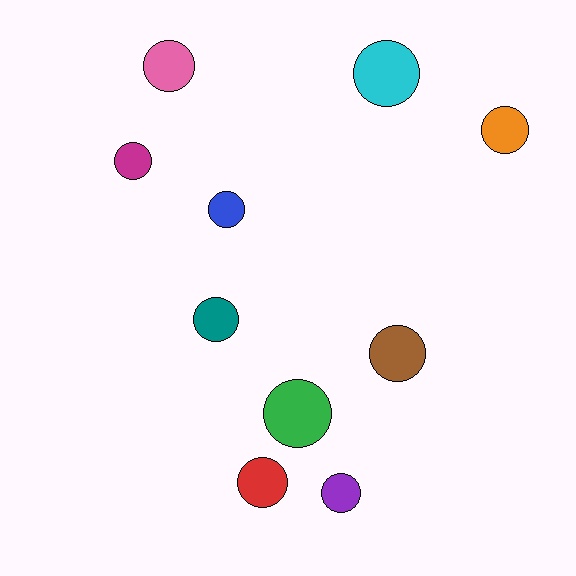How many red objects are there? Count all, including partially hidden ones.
There is 1 red object.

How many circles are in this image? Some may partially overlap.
There are 10 circles.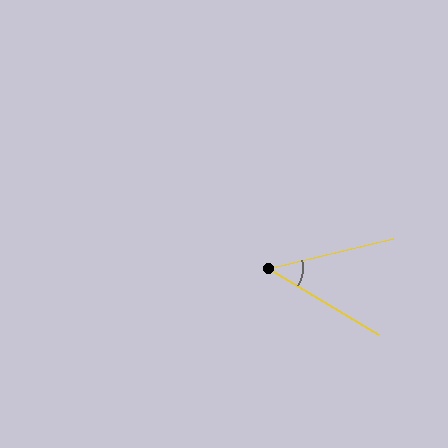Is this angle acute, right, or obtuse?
It is acute.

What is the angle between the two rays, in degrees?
Approximately 45 degrees.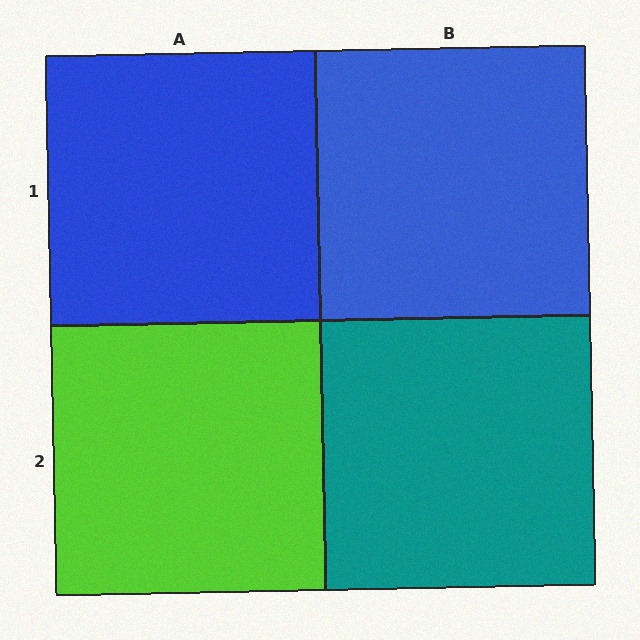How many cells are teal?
1 cell is teal.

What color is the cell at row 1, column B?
Blue.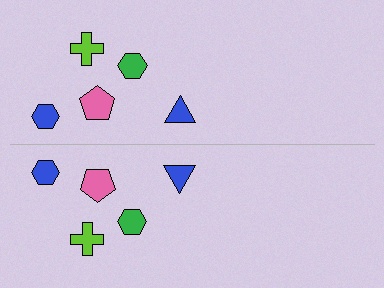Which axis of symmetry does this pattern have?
The pattern has a horizontal axis of symmetry running through the center of the image.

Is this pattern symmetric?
Yes, this pattern has bilateral (reflection) symmetry.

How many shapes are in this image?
There are 10 shapes in this image.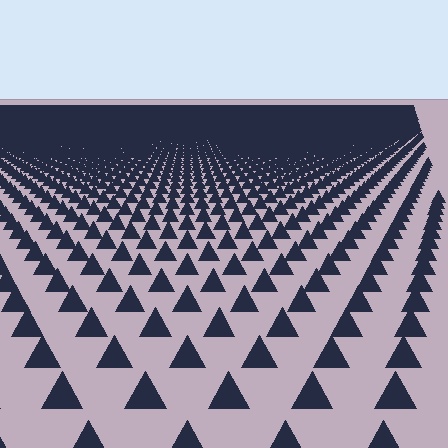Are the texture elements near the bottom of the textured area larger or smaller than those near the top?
Larger. Near the bottom, elements are closer to the viewer and appear at a bigger on-screen size.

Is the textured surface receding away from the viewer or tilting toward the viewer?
The surface is receding away from the viewer. Texture elements get smaller and denser toward the top.